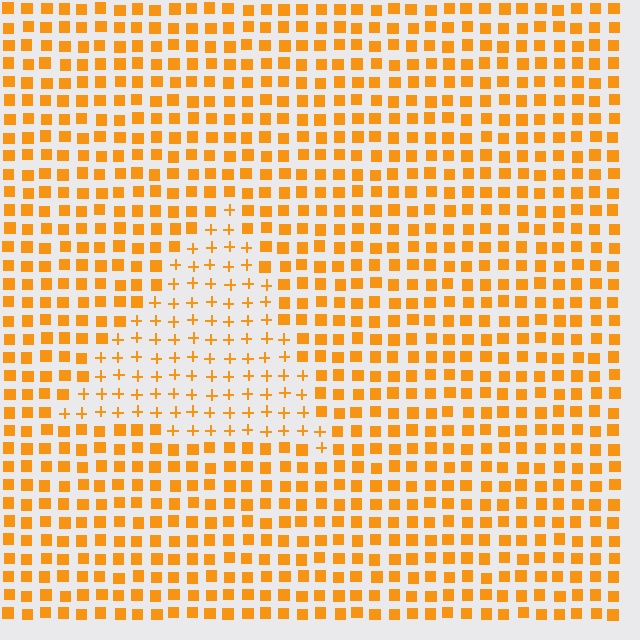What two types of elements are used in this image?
The image uses plus signs inside the triangle region and squares outside it.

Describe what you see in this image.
The image is filled with small orange elements arranged in a uniform grid. A triangle-shaped region contains plus signs, while the surrounding area contains squares. The boundary is defined purely by the change in element shape.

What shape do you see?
I see a triangle.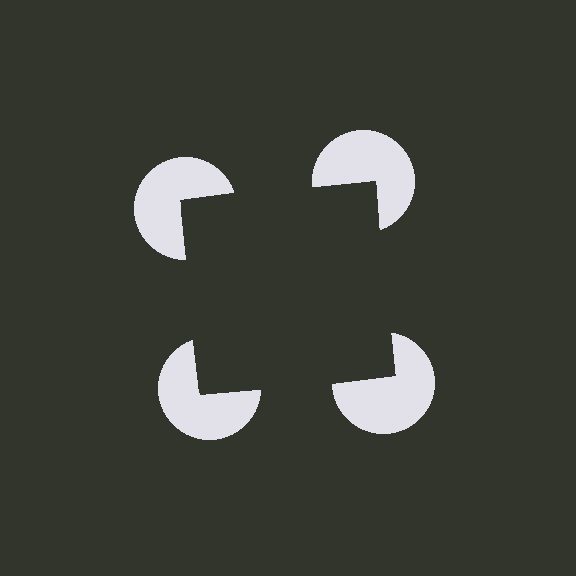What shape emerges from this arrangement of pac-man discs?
An illusory square — its edges are inferred from the aligned wedge cuts in the pac-man discs, not physically drawn.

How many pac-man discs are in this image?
There are 4 — one at each vertex of the illusory square.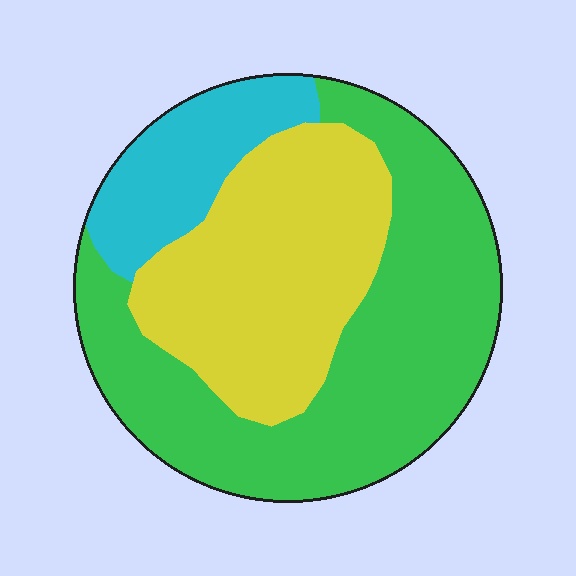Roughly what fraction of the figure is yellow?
Yellow takes up about one third (1/3) of the figure.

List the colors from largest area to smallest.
From largest to smallest: green, yellow, cyan.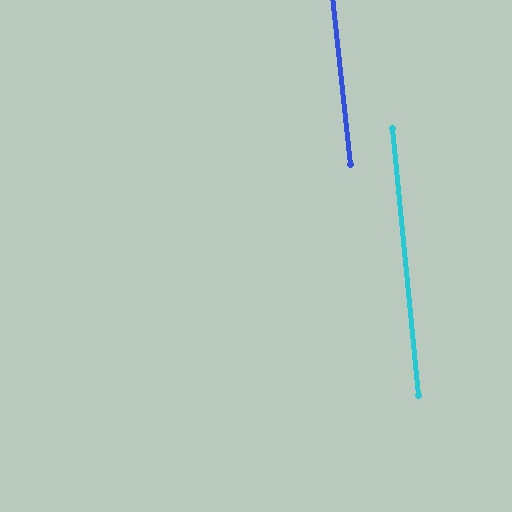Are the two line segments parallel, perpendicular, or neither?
Parallel — their directions differ by only 0.7°.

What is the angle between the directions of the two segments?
Approximately 1 degree.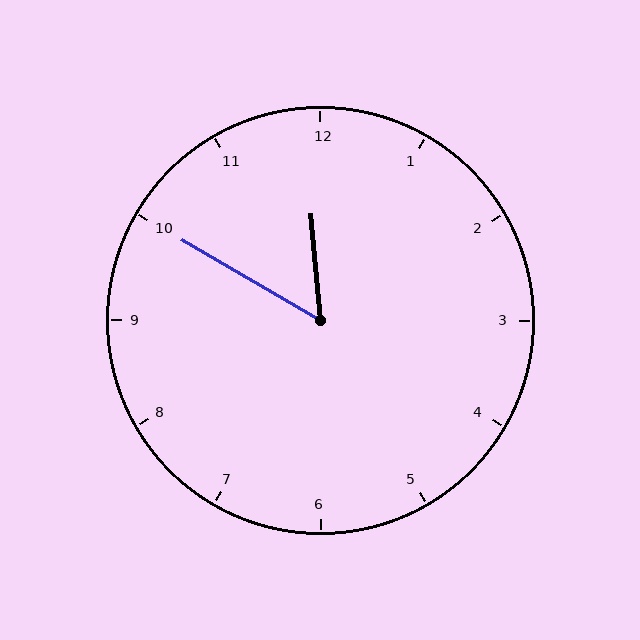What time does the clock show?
11:50.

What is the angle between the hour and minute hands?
Approximately 55 degrees.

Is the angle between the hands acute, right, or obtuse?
It is acute.